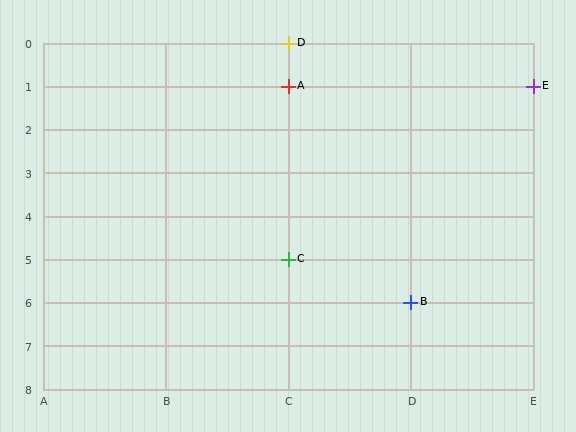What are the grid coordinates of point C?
Point C is at grid coordinates (C, 5).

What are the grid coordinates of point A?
Point A is at grid coordinates (C, 1).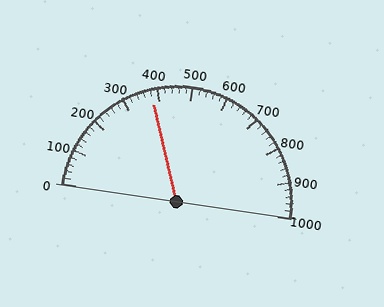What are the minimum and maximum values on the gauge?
The gauge ranges from 0 to 1000.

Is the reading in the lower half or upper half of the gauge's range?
The reading is in the lower half of the range (0 to 1000).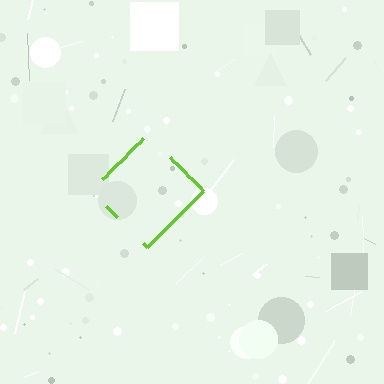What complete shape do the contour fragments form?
The contour fragments form a diamond.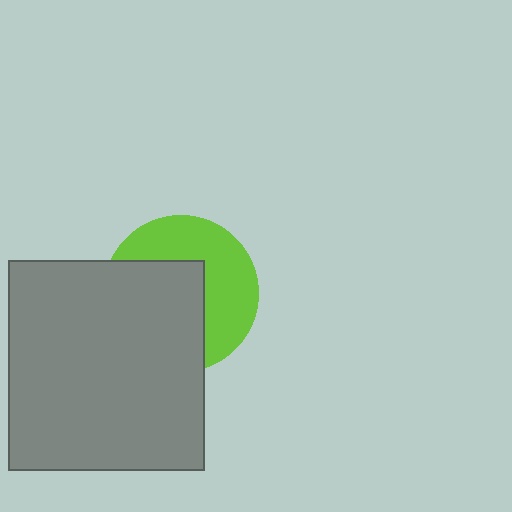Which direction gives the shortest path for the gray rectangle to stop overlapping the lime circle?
Moving toward the lower-left gives the shortest separation.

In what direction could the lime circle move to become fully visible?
The lime circle could move toward the upper-right. That would shift it out from behind the gray rectangle entirely.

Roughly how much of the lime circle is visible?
About half of it is visible (roughly 47%).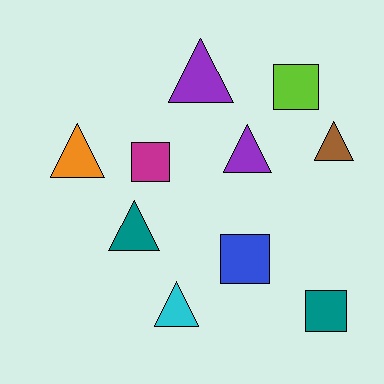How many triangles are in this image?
There are 6 triangles.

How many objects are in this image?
There are 10 objects.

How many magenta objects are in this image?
There is 1 magenta object.